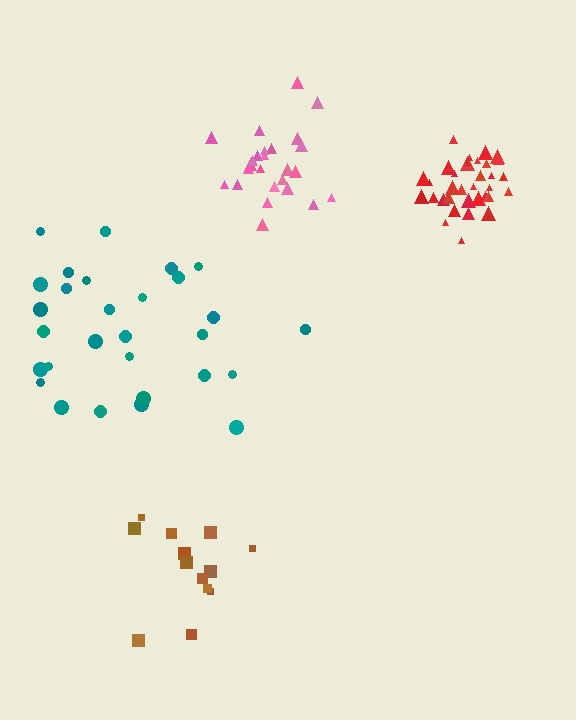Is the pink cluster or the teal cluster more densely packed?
Pink.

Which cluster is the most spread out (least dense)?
Teal.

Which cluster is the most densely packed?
Red.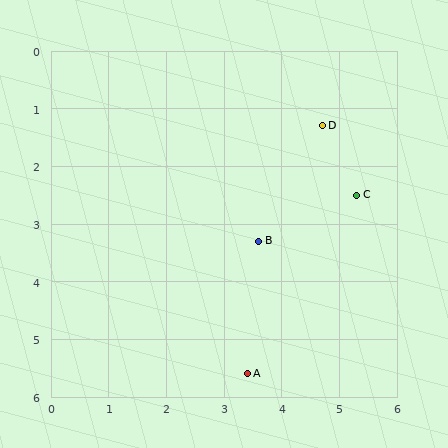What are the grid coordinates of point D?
Point D is at approximately (4.7, 1.3).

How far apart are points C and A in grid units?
Points C and A are about 3.6 grid units apart.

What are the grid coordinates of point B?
Point B is at approximately (3.6, 3.3).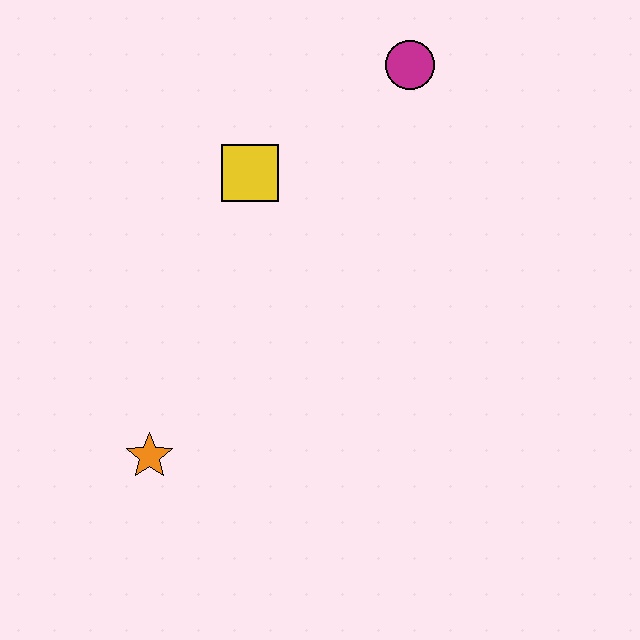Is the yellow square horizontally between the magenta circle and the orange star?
Yes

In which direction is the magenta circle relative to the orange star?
The magenta circle is above the orange star.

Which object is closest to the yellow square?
The magenta circle is closest to the yellow square.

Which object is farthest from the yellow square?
The orange star is farthest from the yellow square.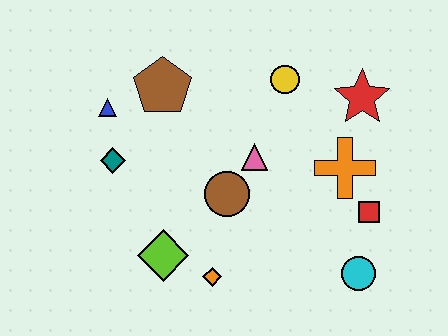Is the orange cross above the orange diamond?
Yes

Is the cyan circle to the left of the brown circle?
No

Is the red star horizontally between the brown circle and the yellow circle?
No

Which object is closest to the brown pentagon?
The blue triangle is closest to the brown pentagon.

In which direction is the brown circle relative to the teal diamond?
The brown circle is to the right of the teal diamond.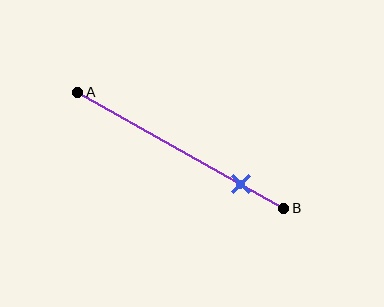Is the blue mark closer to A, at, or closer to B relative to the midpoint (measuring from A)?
The blue mark is closer to point B than the midpoint of segment AB.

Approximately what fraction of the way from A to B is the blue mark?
The blue mark is approximately 80% of the way from A to B.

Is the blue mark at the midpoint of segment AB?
No, the mark is at about 80% from A, not at the 50% midpoint.